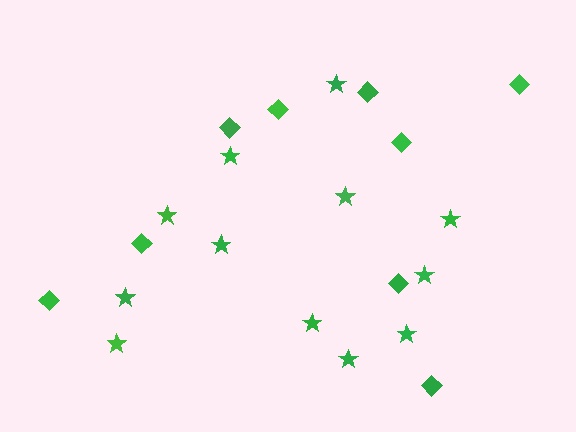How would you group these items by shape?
There are 2 groups: one group of stars (12) and one group of diamonds (9).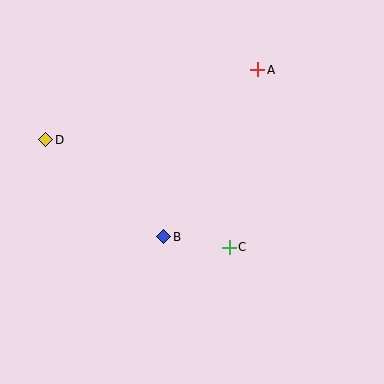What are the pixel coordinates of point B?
Point B is at (164, 237).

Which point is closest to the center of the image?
Point B at (164, 237) is closest to the center.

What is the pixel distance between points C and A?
The distance between C and A is 180 pixels.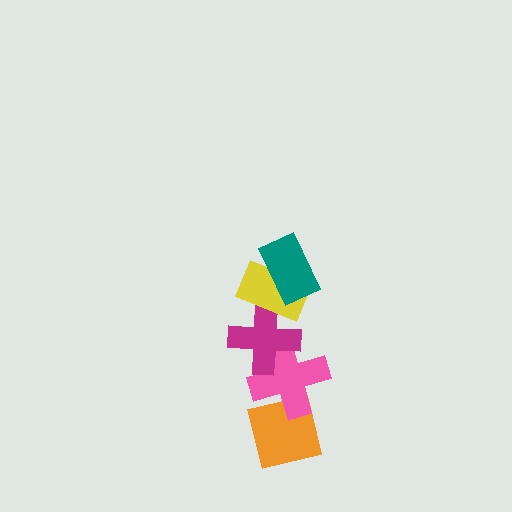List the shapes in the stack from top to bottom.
From top to bottom: the teal rectangle, the yellow rectangle, the magenta cross, the pink cross, the orange square.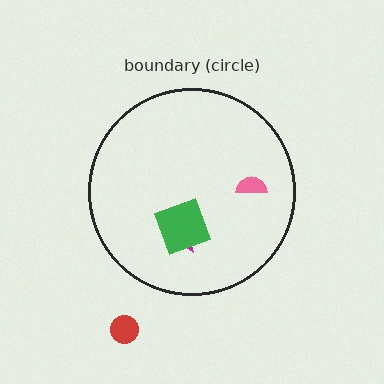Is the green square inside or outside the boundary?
Inside.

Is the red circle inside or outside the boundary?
Outside.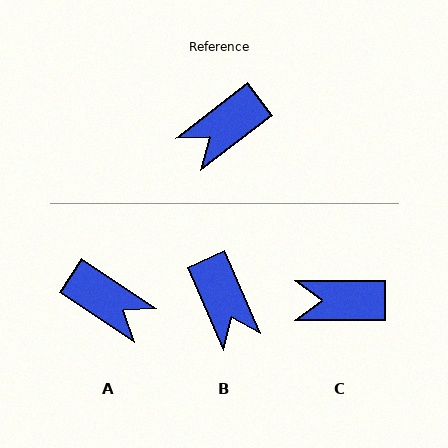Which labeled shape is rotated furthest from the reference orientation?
A, about 109 degrees away.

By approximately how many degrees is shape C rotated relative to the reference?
Approximately 38 degrees clockwise.